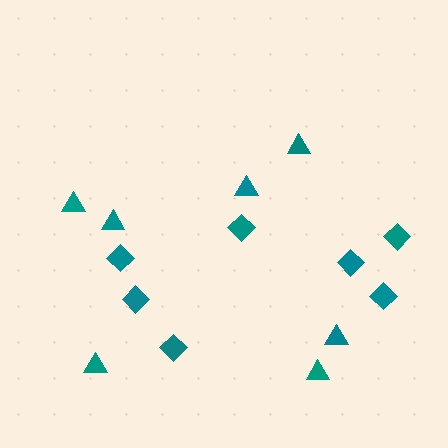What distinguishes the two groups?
There are 2 groups: one group of diamonds (7) and one group of triangles (7).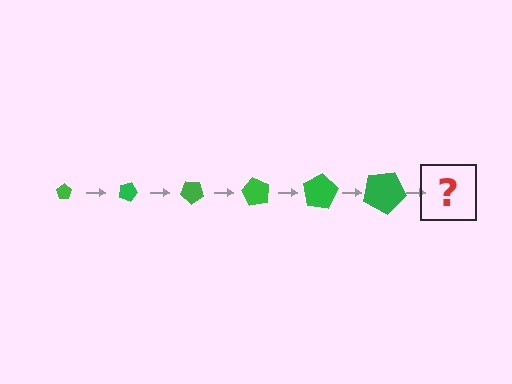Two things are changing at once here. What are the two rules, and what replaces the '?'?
The two rules are that the pentagon grows larger each step and it rotates 20 degrees each step. The '?' should be a pentagon, larger than the previous one and rotated 120 degrees from the start.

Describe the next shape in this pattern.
It should be a pentagon, larger than the previous one and rotated 120 degrees from the start.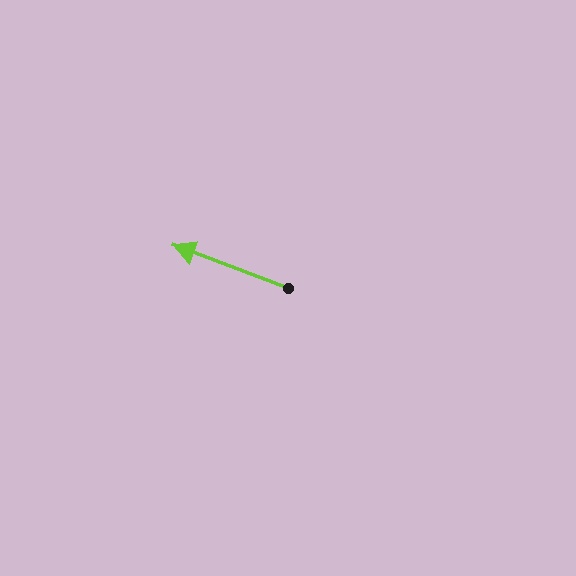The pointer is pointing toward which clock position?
Roughly 10 o'clock.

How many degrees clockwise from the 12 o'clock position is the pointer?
Approximately 290 degrees.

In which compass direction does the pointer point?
West.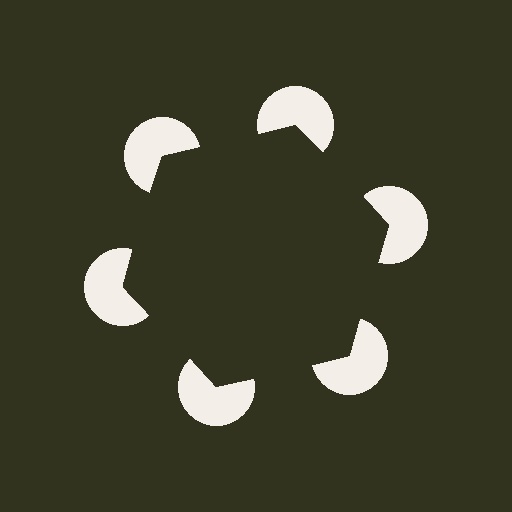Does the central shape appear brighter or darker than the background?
It typically appears slightly darker than the background, even though no actual brightness change is drawn.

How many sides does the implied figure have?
6 sides.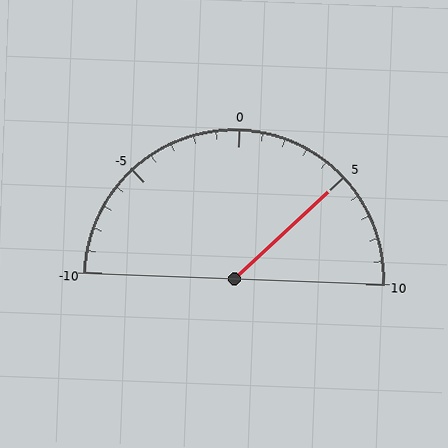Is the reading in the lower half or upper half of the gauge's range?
The reading is in the upper half of the range (-10 to 10).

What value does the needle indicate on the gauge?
The needle indicates approximately 5.